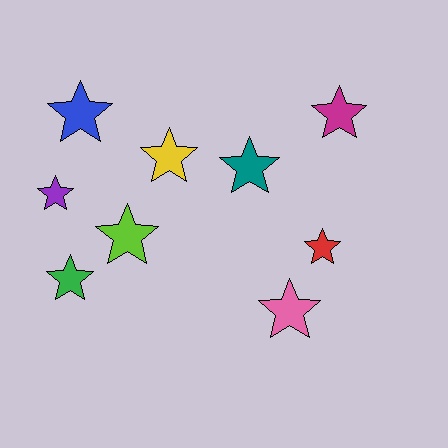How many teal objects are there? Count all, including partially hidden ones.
There is 1 teal object.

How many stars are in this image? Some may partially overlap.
There are 9 stars.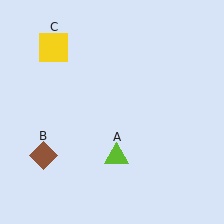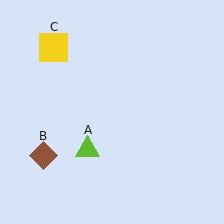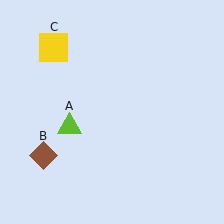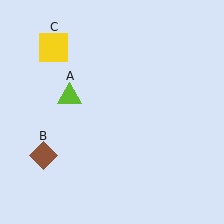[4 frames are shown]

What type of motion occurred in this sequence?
The lime triangle (object A) rotated clockwise around the center of the scene.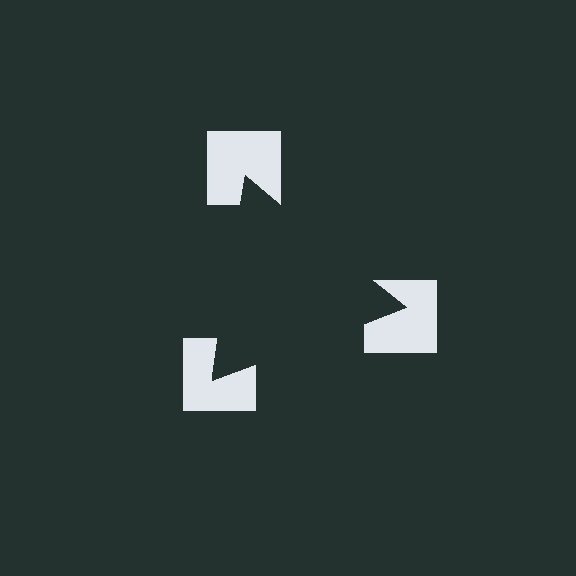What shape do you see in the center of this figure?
An illusory triangle — its edges are inferred from the aligned wedge cuts in the notched squares, not physically drawn.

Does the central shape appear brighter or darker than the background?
It typically appears slightly darker than the background, even though no actual brightness change is drawn.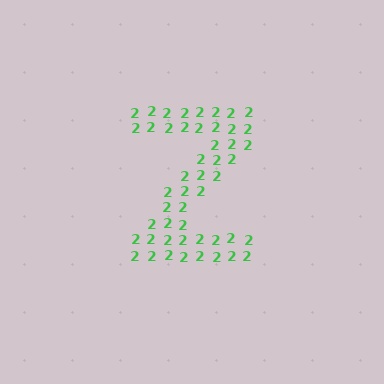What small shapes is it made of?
It is made of small digit 2's.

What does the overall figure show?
The overall figure shows the letter Z.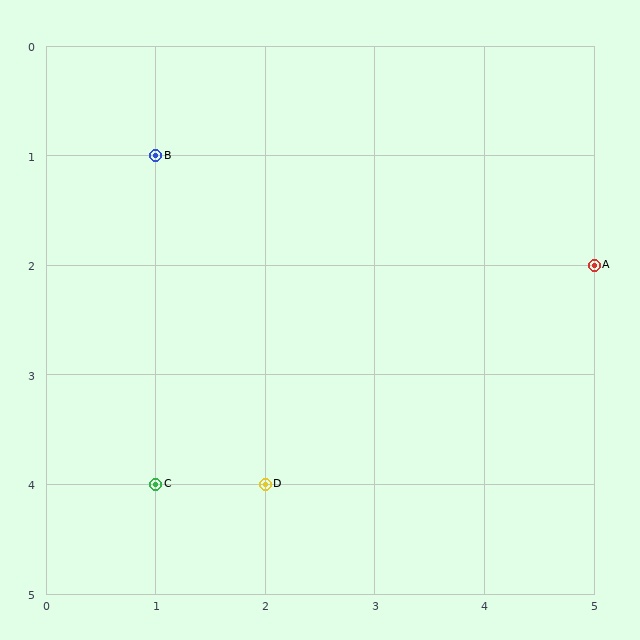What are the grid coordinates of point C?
Point C is at grid coordinates (1, 4).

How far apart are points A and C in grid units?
Points A and C are 4 columns and 2 rows apart (about 4.5 grid units diagonally).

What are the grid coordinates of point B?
Point B is at grid coordinates (1, 1).